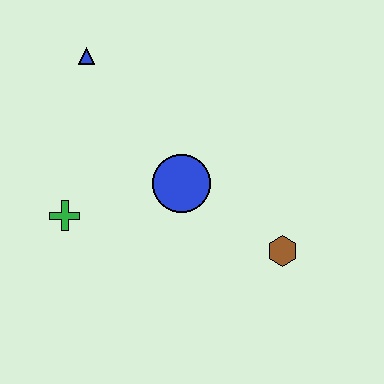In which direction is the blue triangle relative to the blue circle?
The blue triangle is above the blue circle.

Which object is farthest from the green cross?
The brown hexagon is farthest from the green cross.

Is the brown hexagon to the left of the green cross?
No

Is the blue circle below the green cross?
No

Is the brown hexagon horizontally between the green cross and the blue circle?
No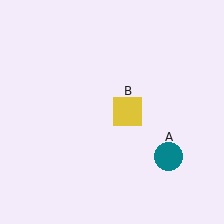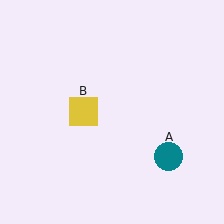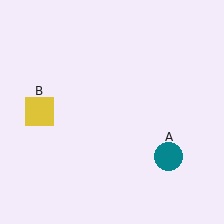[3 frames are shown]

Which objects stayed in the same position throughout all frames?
Teal circle (object A) remained stationary.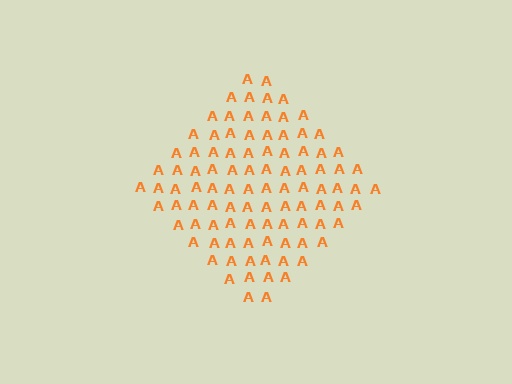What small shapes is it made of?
It is made of small letter A's.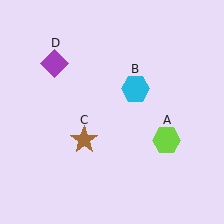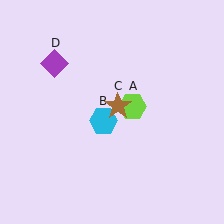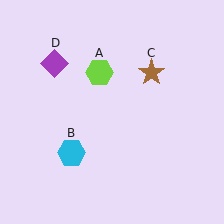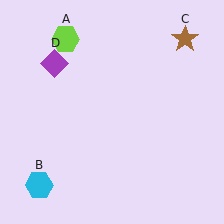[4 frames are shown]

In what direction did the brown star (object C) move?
The brown star (object C) moved up and to the right.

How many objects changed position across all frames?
3 objects changed position: lime hexagon (object A), cyan hexagon (object B), brown star (object C).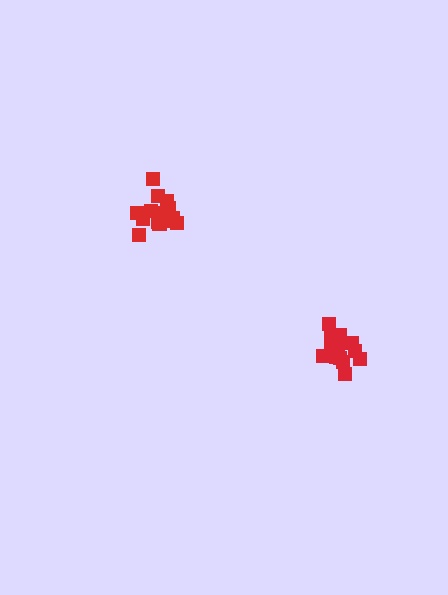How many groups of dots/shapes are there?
There are 2 groups.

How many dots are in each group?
Group 1: 15 dots, Group 2: 14 dots (29 total).